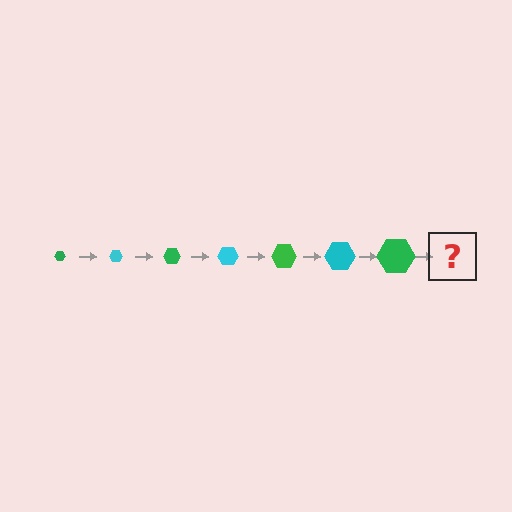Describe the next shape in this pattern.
It should be a cyan hexagon, larger than the previous one.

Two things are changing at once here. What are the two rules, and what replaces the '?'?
The two rules are that the hexagon grows larger each step and the color cycles through green and cyan. The '?' should be a cyan hexagon, larger than the previous one.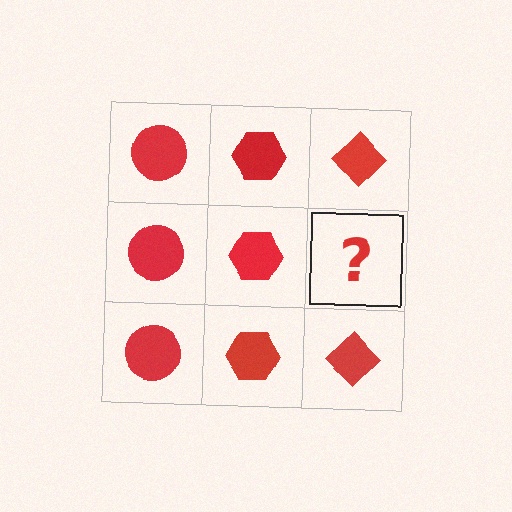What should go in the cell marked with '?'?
The missing cell should contain a red diamond.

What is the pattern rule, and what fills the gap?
The rule is that each column has a consistent shape. The gap should be filled with a red diamond.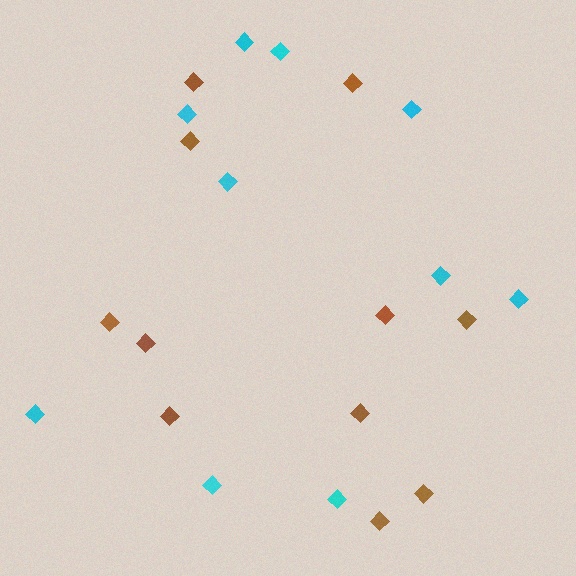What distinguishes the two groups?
There are 2 groups: one group of brown diamonds (11) and one group of cyan diamonds (10).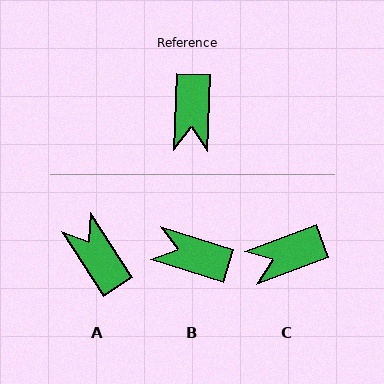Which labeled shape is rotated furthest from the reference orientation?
A, about 145 degrees away.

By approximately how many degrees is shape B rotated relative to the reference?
Approximately 105 degrees clockwise.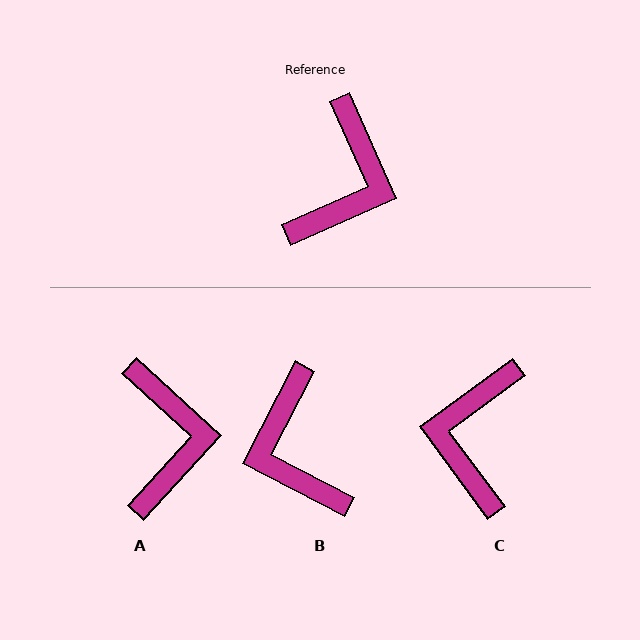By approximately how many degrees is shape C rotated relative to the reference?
Approximately 167 degrees clockwise.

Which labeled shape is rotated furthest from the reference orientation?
C, about 167 degrees away.